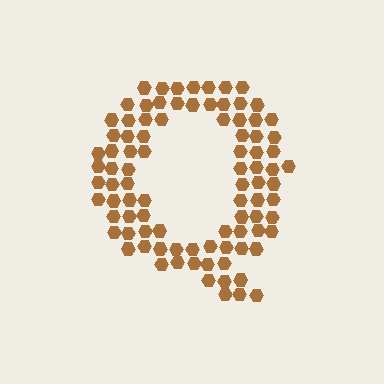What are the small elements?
The small elements are hexagons.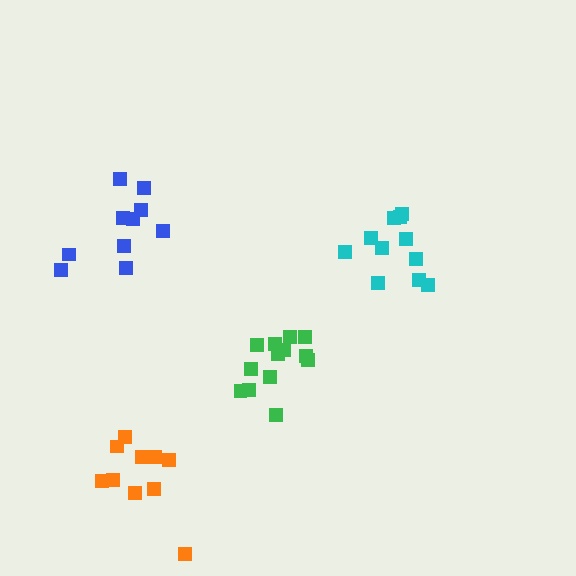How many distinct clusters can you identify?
There are 4 distinct clusters.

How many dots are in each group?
Group 1: 11 dots, Group 2: 10 dots, Group 3: 13 dots, Group 4: 10 dots (44 total).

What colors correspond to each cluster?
The clusters are colored: cyan, blue, green, orange.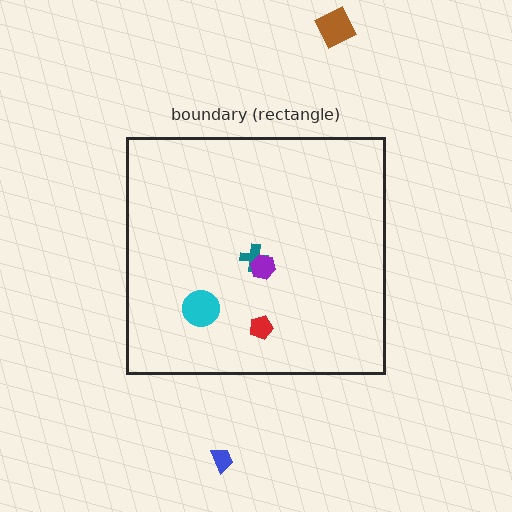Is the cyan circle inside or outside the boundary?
Inside.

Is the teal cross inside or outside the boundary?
Inside.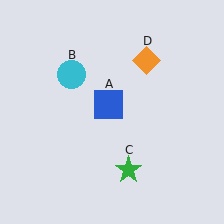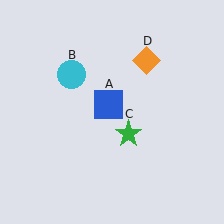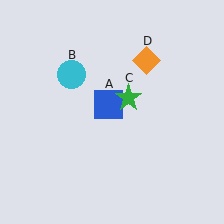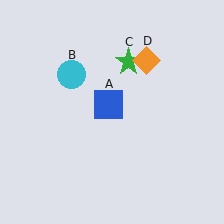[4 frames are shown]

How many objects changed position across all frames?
1 object changed position: green star (object C).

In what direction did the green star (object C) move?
The green star (object C) moved up.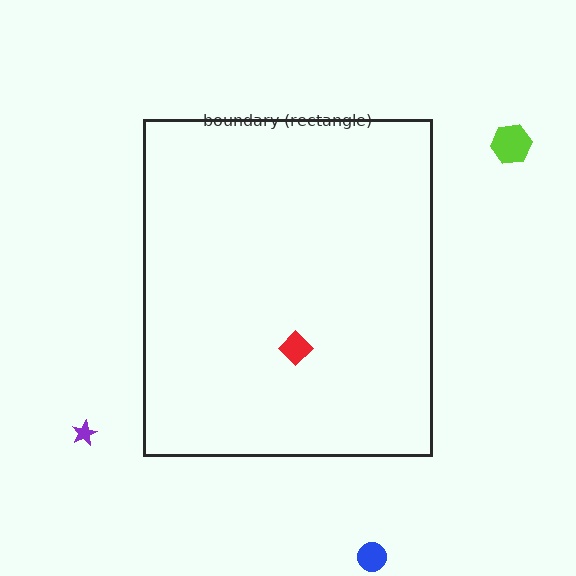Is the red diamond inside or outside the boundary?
Inside.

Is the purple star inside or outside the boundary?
Outside.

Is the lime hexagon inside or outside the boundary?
Outside.